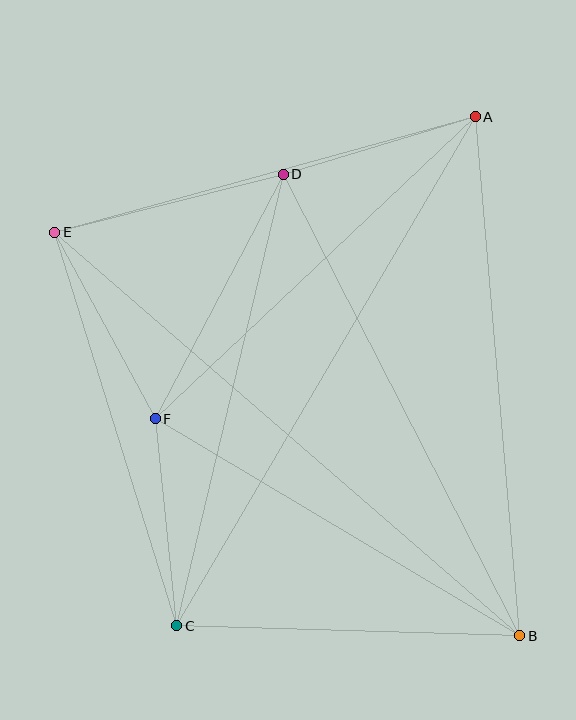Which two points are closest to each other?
Points A and D are closest to each other.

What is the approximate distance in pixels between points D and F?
The distance between D and F is approximately 276 pixels.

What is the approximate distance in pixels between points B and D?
The distance between B and D is approximately 518 pixels.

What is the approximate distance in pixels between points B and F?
The distance between B and F is approximately 424 pixels.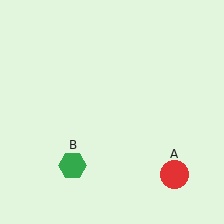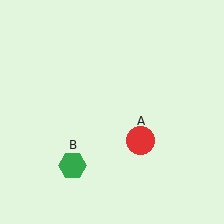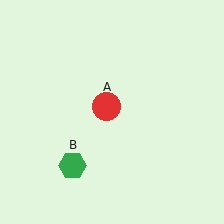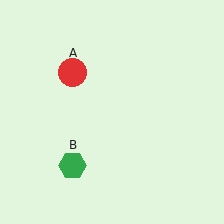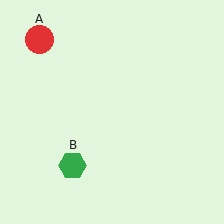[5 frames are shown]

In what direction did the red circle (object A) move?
The red circle (object A) moved up and to the left.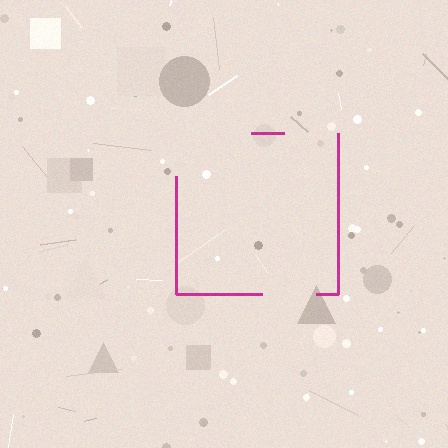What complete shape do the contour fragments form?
The contour fragments form a square.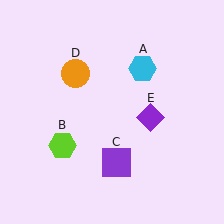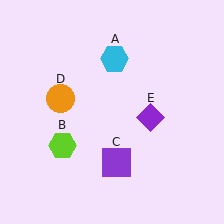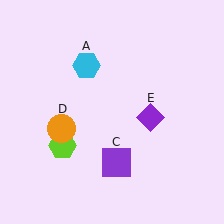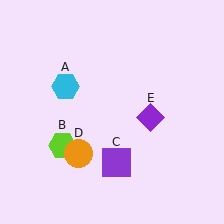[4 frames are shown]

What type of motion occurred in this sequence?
The cyan hexagon (object A), orange circle (object D) rotated counterclockwise around the center of the scene.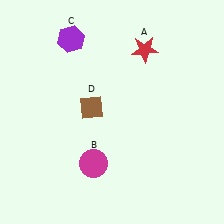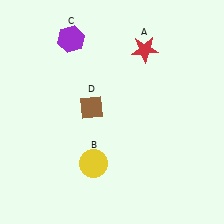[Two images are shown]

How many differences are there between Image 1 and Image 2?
There is 1 difference between the two images.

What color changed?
The circle (B) changed from magenta in Image 1 to yellow in Image 2.